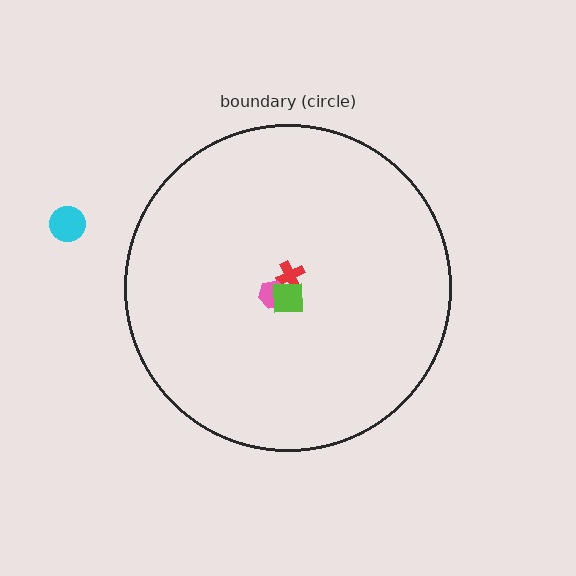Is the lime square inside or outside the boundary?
Inside.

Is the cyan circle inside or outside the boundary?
Outside.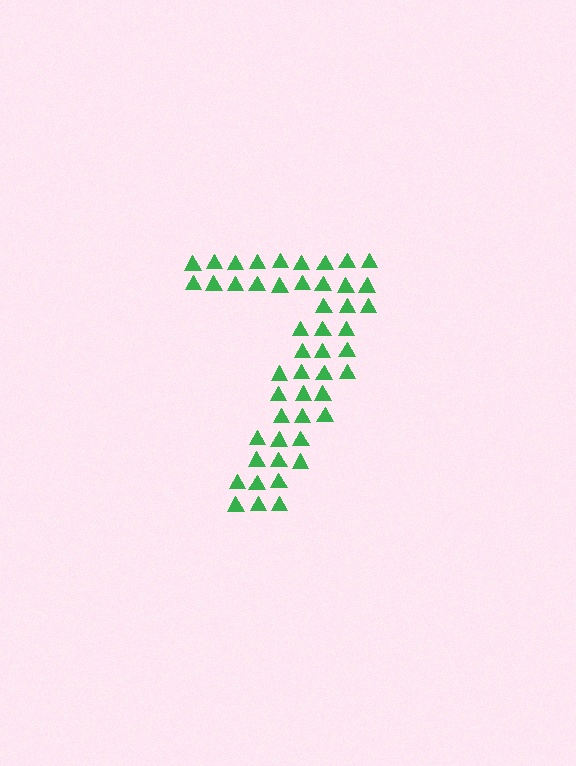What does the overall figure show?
The overall figure shows the digit 7.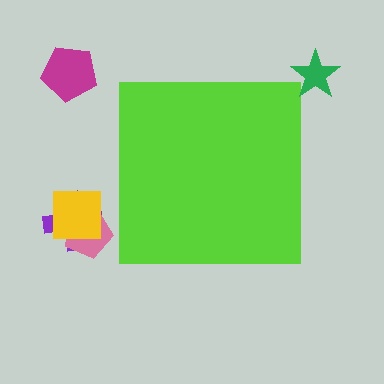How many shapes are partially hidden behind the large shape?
0 shapes are partially hidden.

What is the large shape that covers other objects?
A lime square.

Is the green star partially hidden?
No, the green star is fully visible.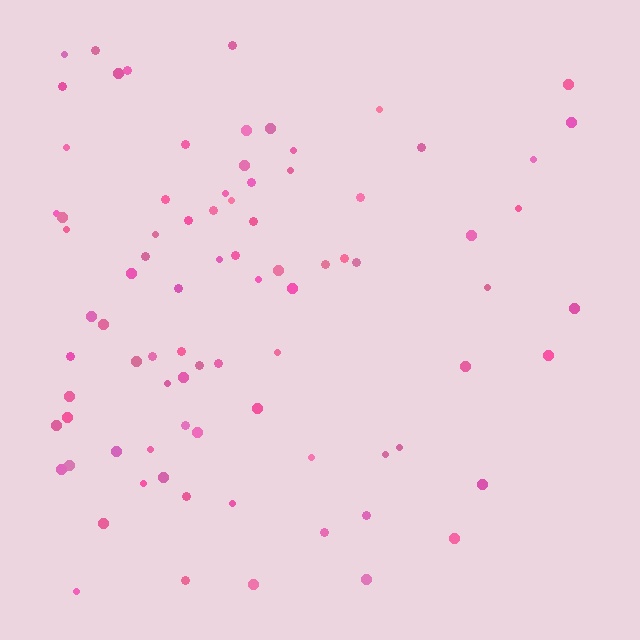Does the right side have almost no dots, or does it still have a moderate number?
Still a moderate number, just noticeably fewer than the left.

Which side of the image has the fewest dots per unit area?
The right.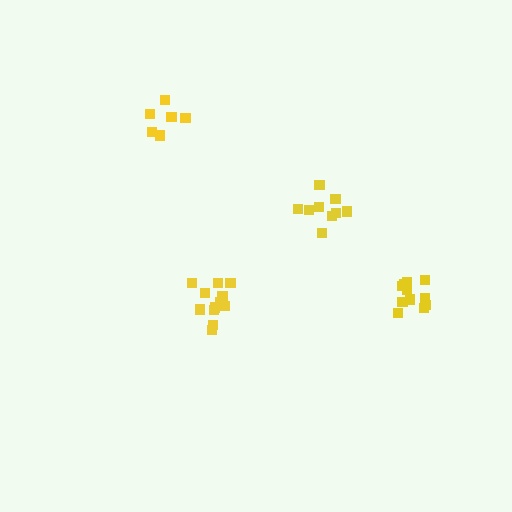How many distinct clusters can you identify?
There are 4 distinct clusters.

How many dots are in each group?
Group 1: 6 dots, Group 2: 9 dots, Group 3: 11 dots, Group 4: 12 dots (38 total).